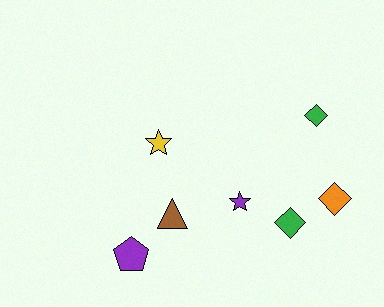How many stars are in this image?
There are 2 stars.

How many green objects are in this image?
There are 2 green objects.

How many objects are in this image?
There are 7 objects.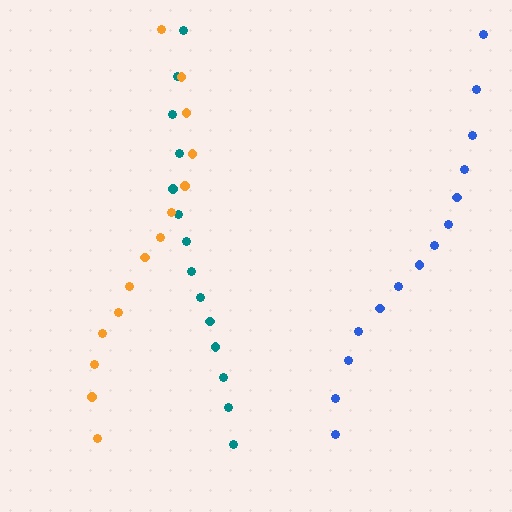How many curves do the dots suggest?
There are 3 distinct paths.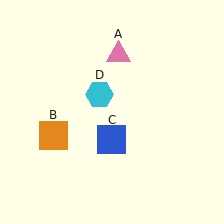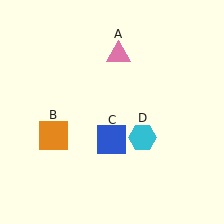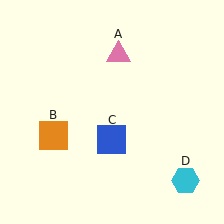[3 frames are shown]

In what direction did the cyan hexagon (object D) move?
The cyan hexagon (object D) moved down and to the right.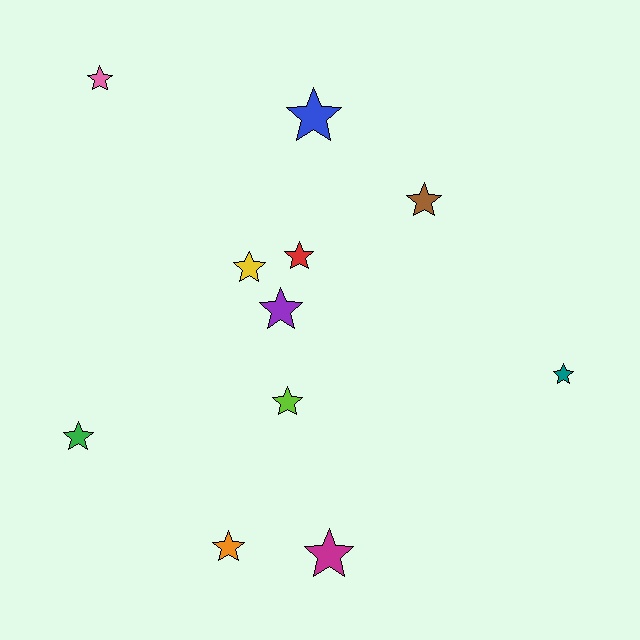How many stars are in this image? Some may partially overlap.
There are 11 stars.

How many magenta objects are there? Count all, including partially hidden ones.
There is 1 magenta object.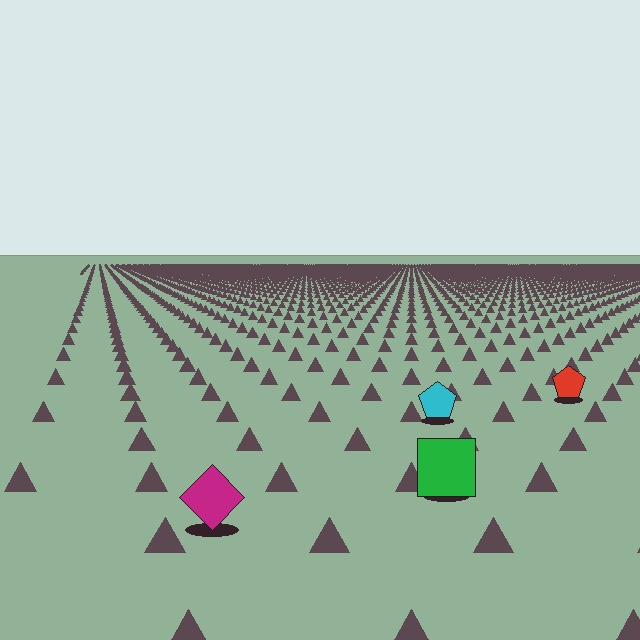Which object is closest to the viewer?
The magenta diamond is closest. The texture marks near it are larger and more spread out.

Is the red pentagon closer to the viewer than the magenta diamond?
No. The magenta diamond is closer — you can tell from the texture gradient: the ground texture is coarser near it.